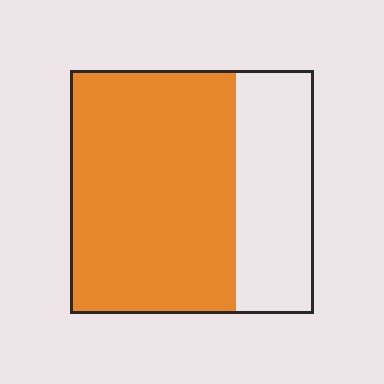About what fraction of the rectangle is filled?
About two thirds (2/3).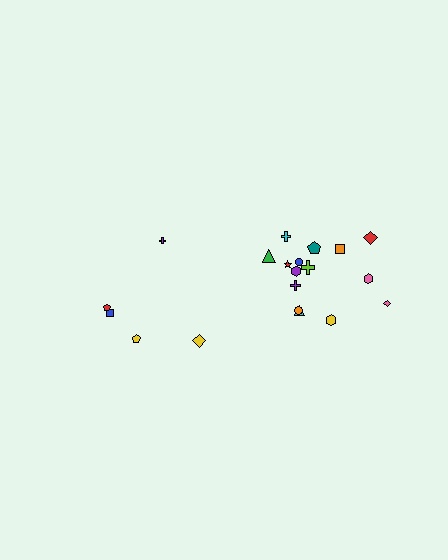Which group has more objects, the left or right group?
The right group.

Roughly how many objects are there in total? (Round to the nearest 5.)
Roughly 20 objects in total.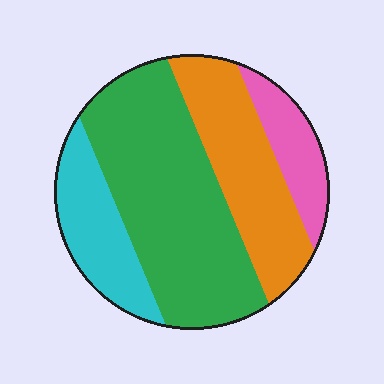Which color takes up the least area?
Pink, at roughly 10%.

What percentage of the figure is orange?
Orange covers 26% of the figure.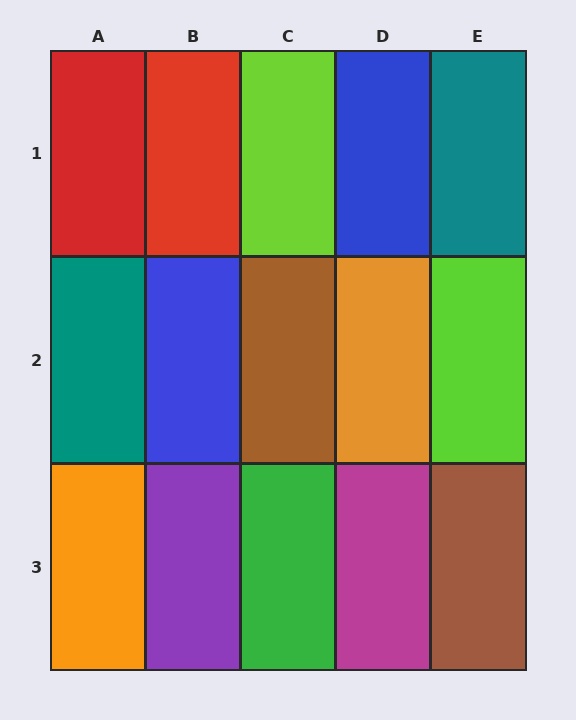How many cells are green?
1 cell is green.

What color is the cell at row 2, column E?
Lime.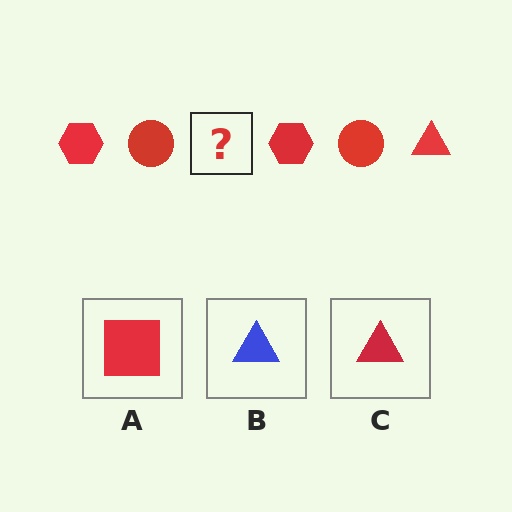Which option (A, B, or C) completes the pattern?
C.